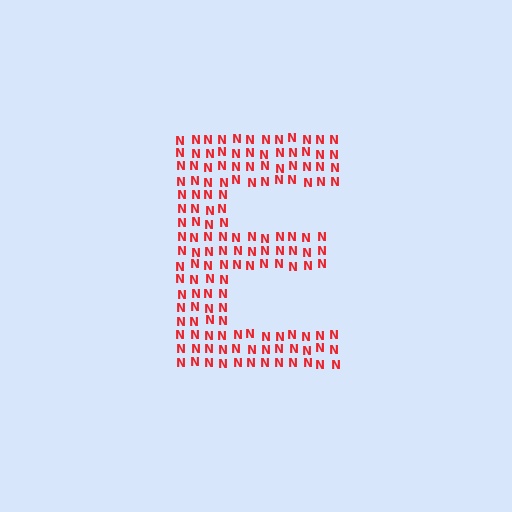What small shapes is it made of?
It is made of small letter N's.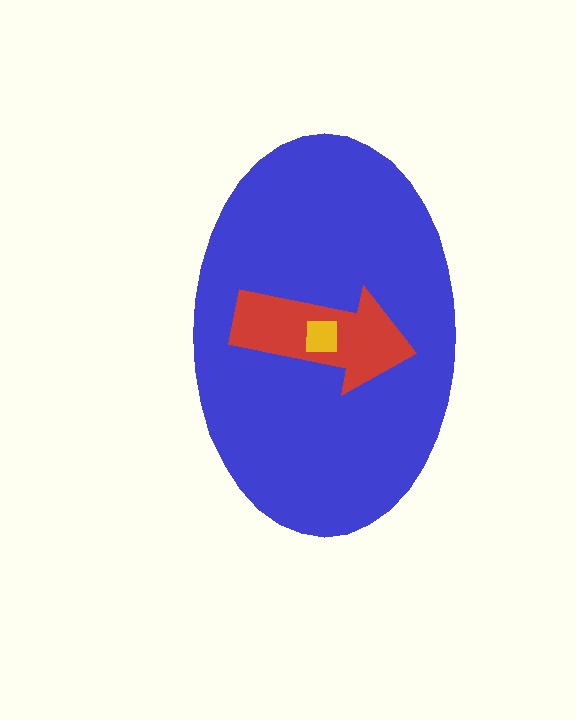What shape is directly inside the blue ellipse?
The red arrow.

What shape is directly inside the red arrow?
The yellow square.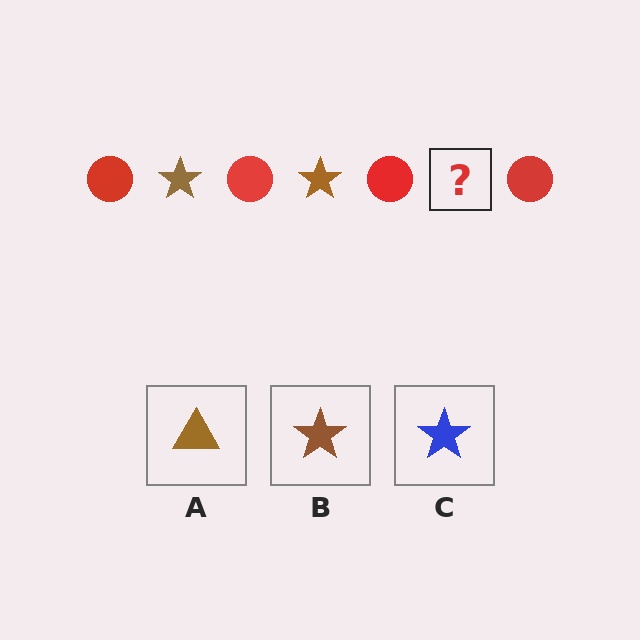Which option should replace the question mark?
Option B.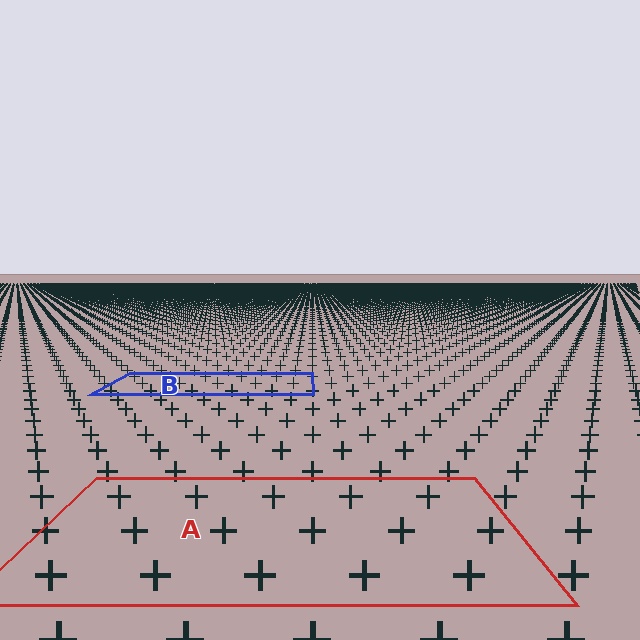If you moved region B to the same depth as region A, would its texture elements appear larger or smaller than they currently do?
They would appear larger. At a closer depth, the same texture elements are projected at a bigger on-screen size.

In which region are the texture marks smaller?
The texture marks are smaller in region B, because it is farther away.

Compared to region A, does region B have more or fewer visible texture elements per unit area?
Region B has more texture elements per unit area — they are packed more densely because it is farther away.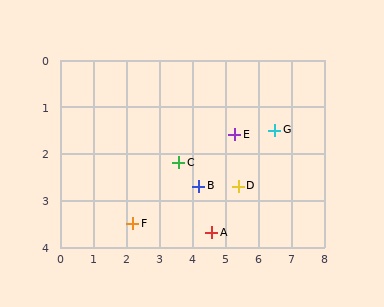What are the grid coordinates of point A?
Point A is at approximately (4.6, 3.7).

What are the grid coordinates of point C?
Point C is at approximately (3.6, 2.2).